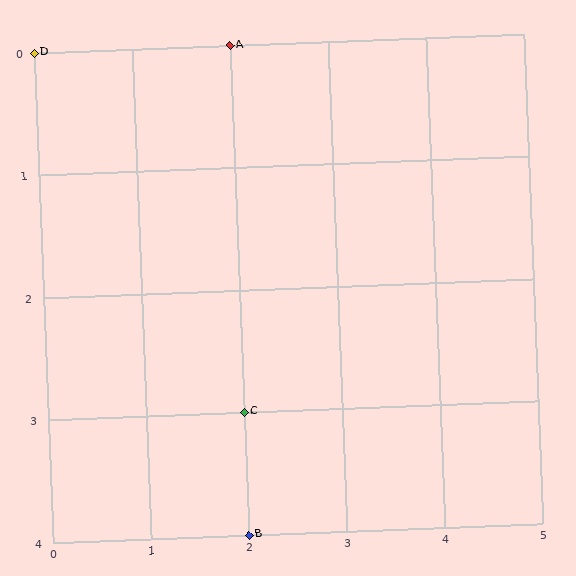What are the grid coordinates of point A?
Point A is at grid coordinates (2, 0).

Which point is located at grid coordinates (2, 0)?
Point A is at (2, 0).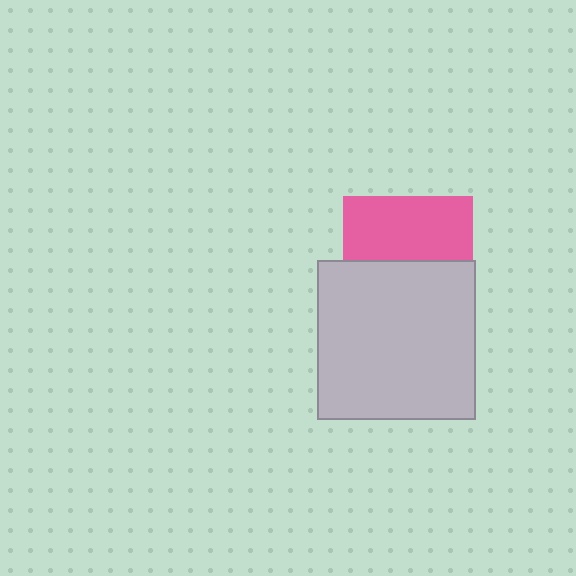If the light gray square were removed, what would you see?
You would see the complete pink square.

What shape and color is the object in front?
The object in front is a light gray square.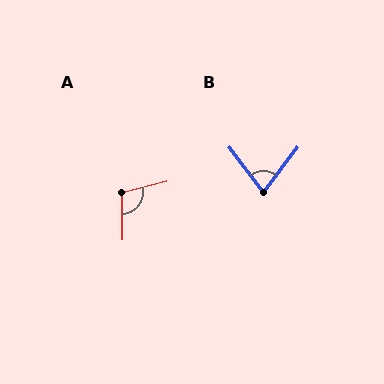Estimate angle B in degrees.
Approximately 74 degrees.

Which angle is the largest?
A, at approximately 103 degrees.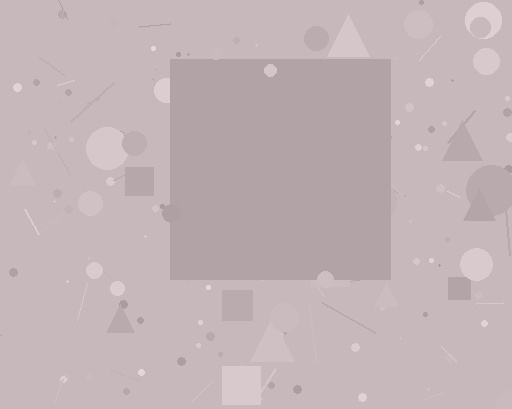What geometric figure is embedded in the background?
A square is embedded in the background.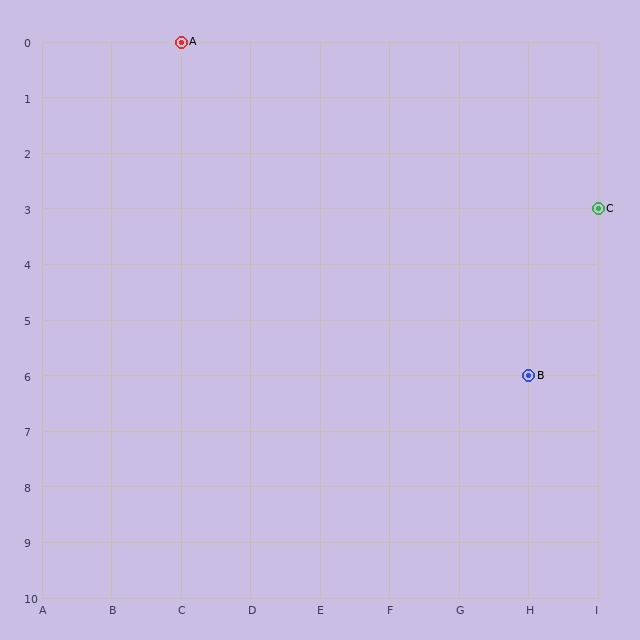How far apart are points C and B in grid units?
Points C and B are 1 column and 3 rows apart (about 3.2 grid units diagonally).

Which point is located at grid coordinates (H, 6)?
Point B is at (H, 6).